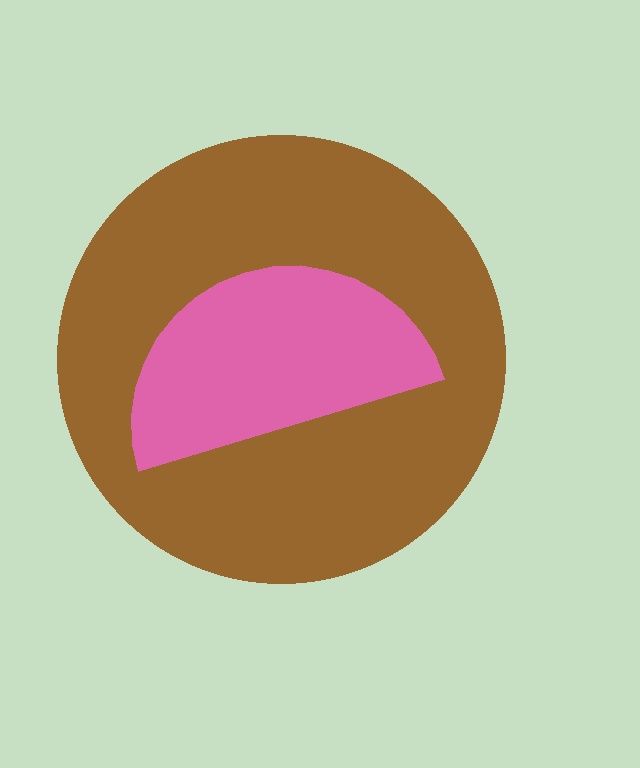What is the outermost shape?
The brown circle.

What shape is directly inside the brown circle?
The pink semicircle.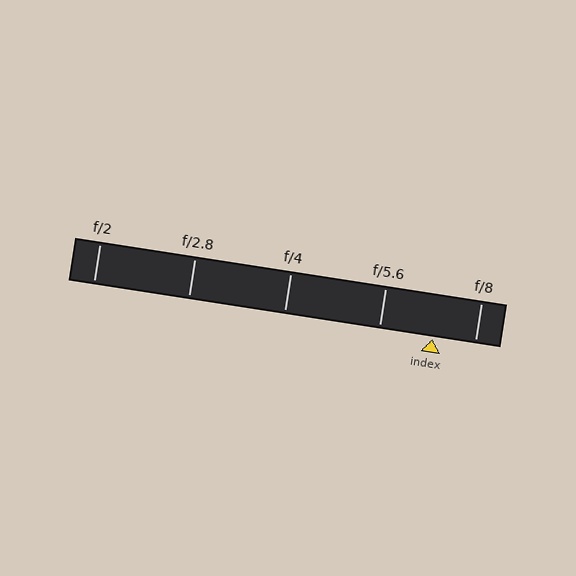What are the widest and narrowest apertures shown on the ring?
The widest aperture shown is f/2 and the narrowest is f/8.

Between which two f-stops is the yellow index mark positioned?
The index mark is between f/5.6 and f/8.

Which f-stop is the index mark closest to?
The index mark is closest to f/8.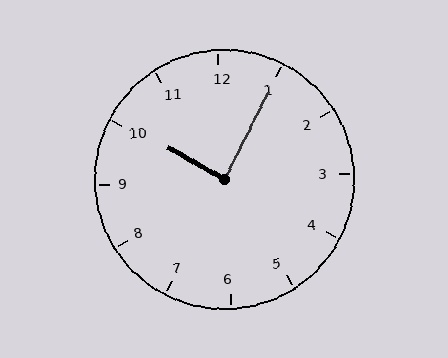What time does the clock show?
10:05.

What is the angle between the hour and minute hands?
Approximately 88 degrees.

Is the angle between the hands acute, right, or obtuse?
It is right.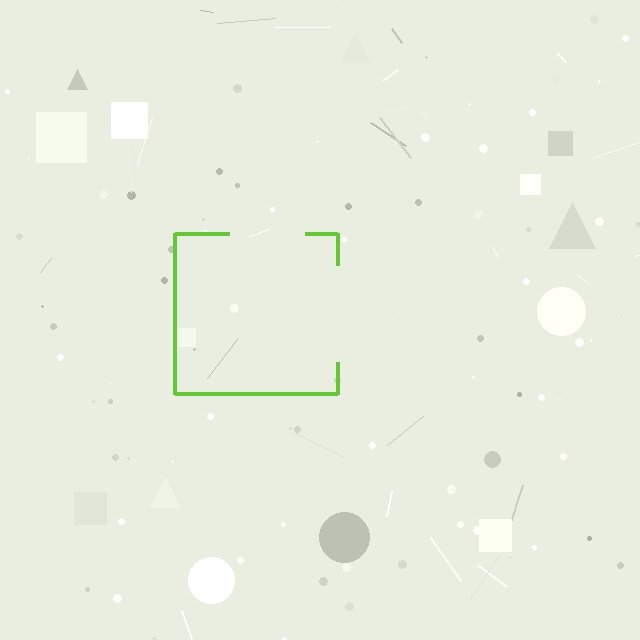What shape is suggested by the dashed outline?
The dashed outline suggests a square.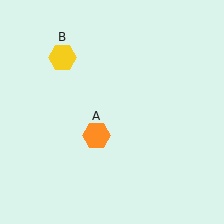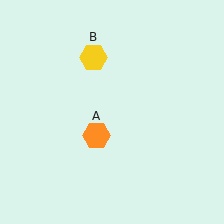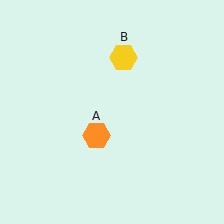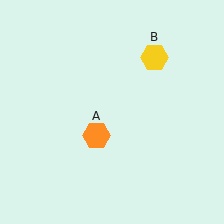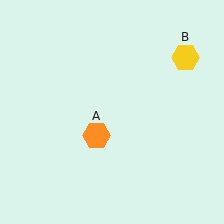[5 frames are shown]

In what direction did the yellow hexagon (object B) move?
The yellow hexagon (object B) moved right.